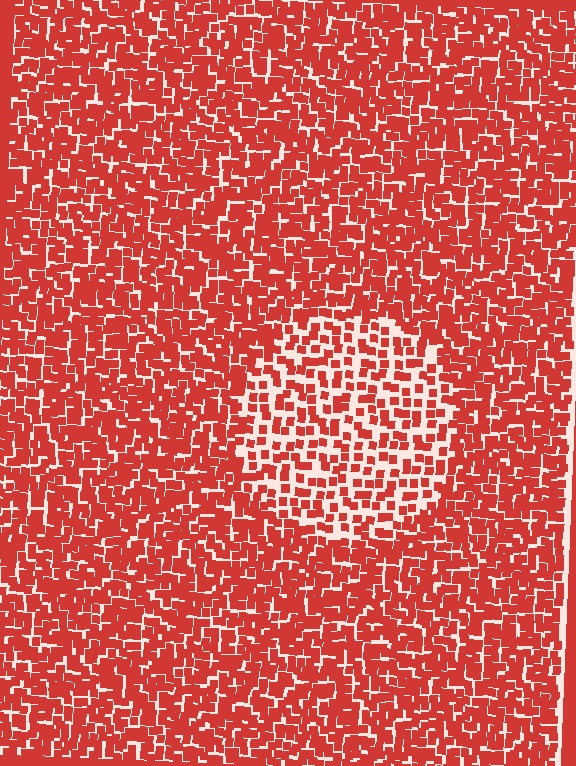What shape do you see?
I see a circle.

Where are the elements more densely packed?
The elements are more densely packed outside the circle boundary.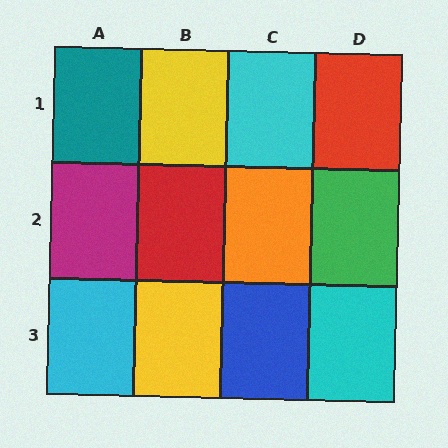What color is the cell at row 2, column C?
Orange.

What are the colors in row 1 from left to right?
Teal, yellow, cyan, red.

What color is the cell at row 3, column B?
Yellow.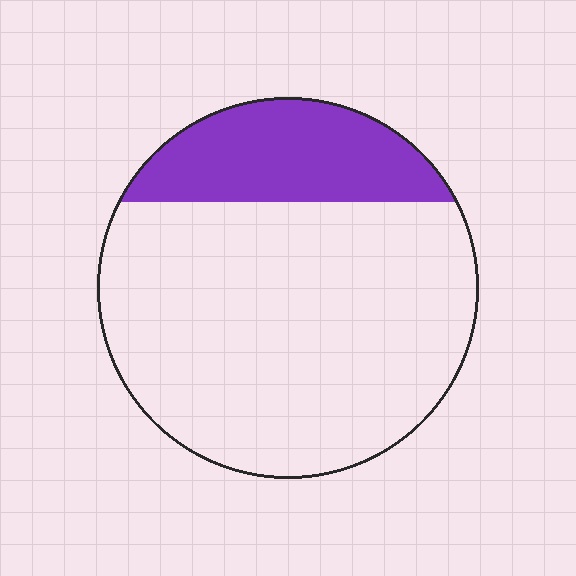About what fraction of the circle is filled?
About one fifth (1/5).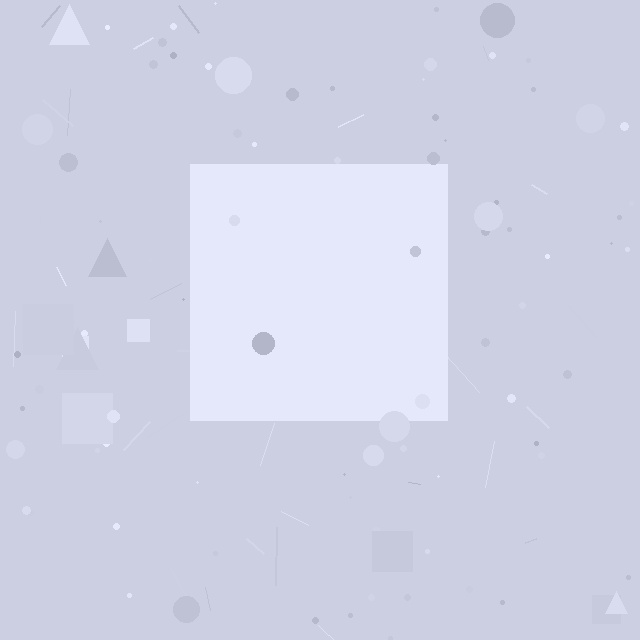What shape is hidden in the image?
A square is hidden in the image.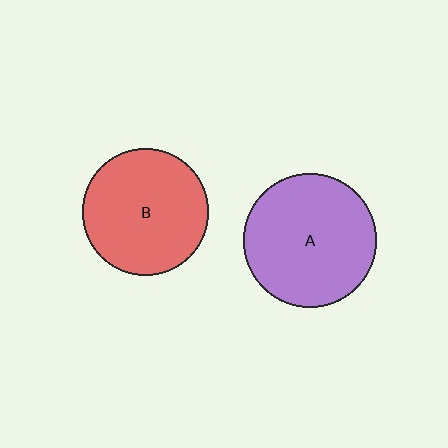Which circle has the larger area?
Circle A (purple).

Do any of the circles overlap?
No, none of the circles overlap.